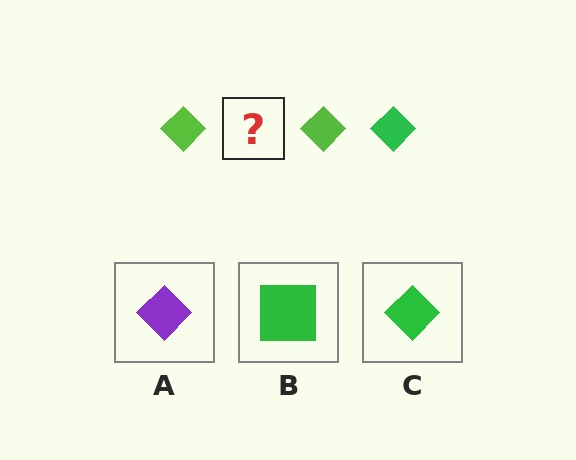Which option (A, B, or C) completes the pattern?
C.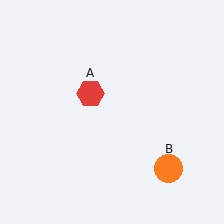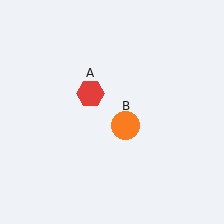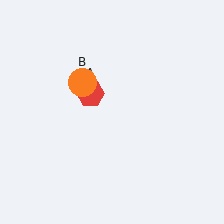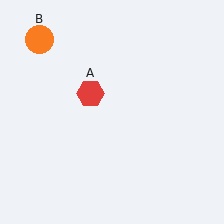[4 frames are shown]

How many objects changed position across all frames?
1 object changed position: orange circle (object B).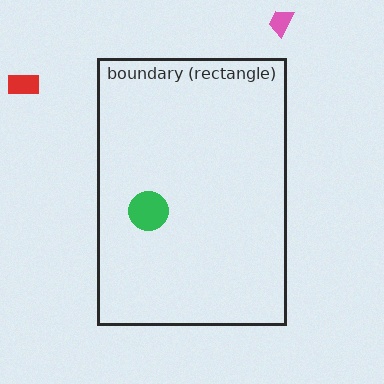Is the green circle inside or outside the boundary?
Inside.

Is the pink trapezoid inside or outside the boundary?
Outside.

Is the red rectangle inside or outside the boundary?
Outside.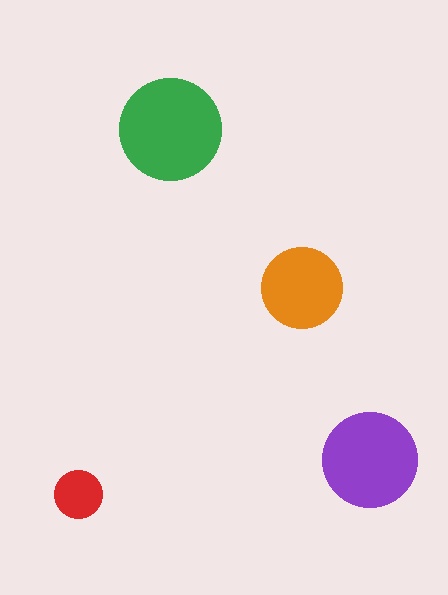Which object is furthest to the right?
The purple circle is rightmost.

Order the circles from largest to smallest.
the green one, the purple one, the orange one, the red one.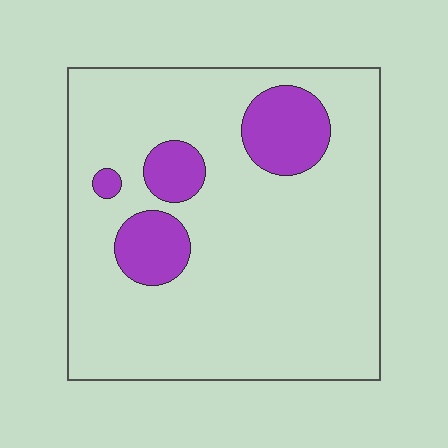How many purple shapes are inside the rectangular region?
4.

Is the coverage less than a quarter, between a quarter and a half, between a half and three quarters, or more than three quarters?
Less than a quarter.